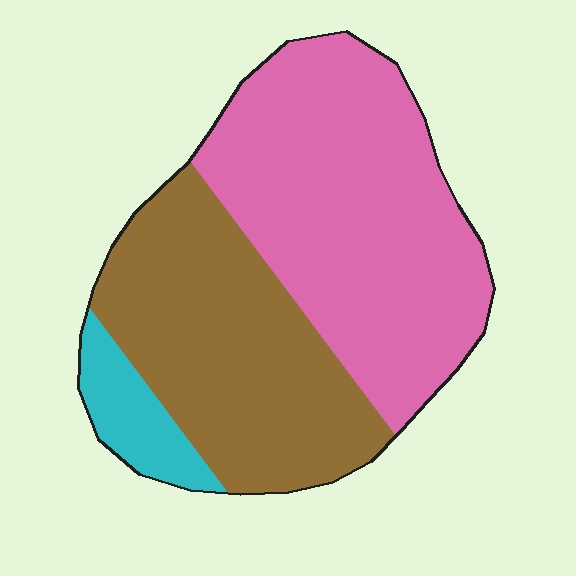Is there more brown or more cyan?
Brown.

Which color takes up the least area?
Cyan, at roughly 10%.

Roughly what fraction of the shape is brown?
Brown covers 40% of the shape.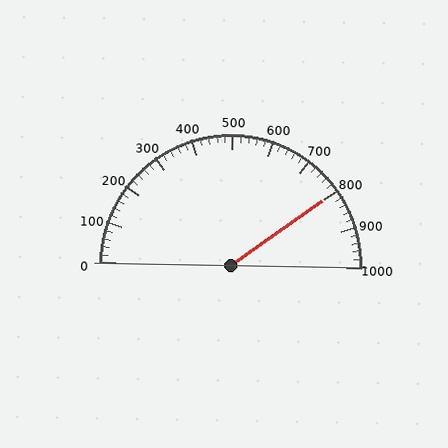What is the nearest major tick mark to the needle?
The nearest major tick mark is 800.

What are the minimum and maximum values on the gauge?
The gauge ranges from 0 to 1000.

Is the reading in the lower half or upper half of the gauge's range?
The reading is in the upper half of the range (0 to 1000).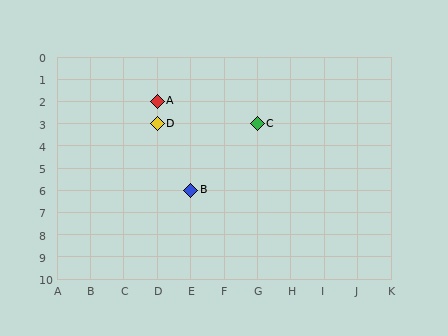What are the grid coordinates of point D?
Point D is at grid coordinates (D, 3).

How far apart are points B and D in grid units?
Points B and D are 1 column and 3 rows apart (about 3.2 grid units diagonally).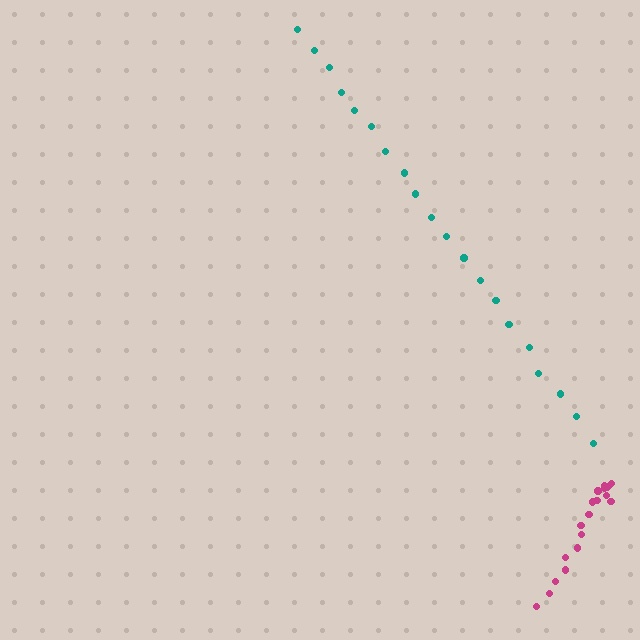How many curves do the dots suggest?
There are 2 distinct paths.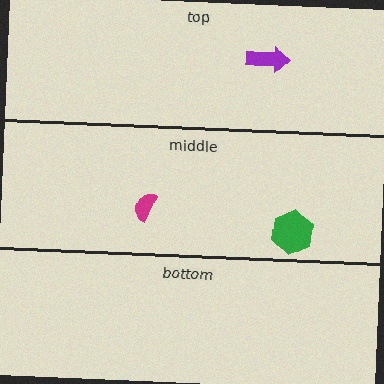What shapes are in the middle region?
The magenta semicircle, the green hexagon.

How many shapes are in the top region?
1.